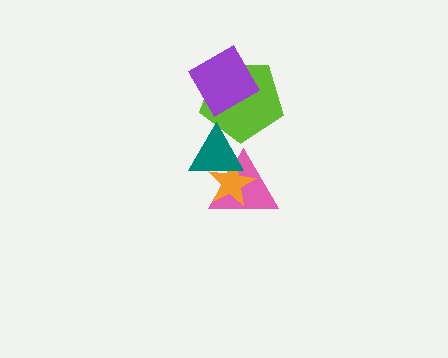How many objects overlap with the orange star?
2 objects overlap with the orange star.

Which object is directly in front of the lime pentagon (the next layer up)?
The purple diamond is directly in front of the lime pentagon.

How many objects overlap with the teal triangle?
3 objects overlap with the teal triangle.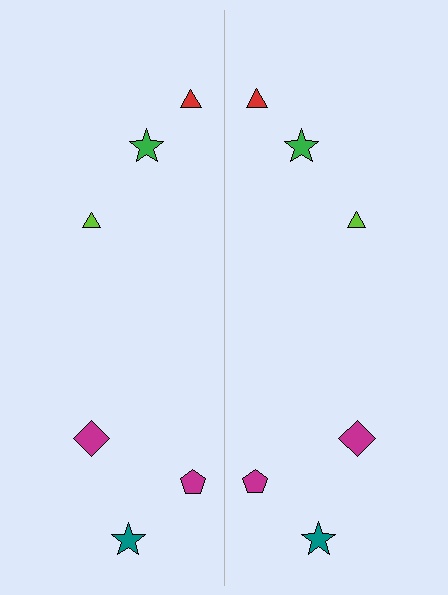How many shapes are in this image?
There are 12 shapes in this image.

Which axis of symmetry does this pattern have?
The pattern has a vertical axis of symmetry running through the center of the image.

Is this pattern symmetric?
Yes, this pattern has bilateral (reflection) symmetry.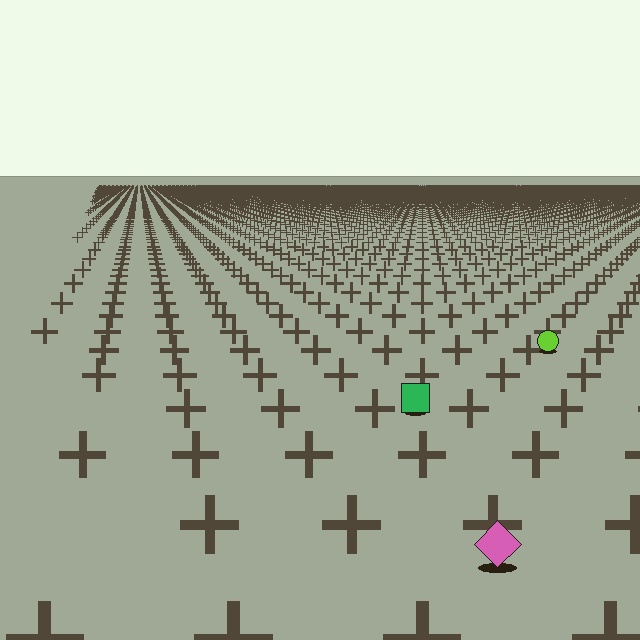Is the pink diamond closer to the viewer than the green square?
Yes. The pink diamond is closer — you can tell from the texture gradient: the ground texture is coarser near it.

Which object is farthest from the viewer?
The lime circle is farthest from the viewer. It appears smaller and the ground texture around it is denser.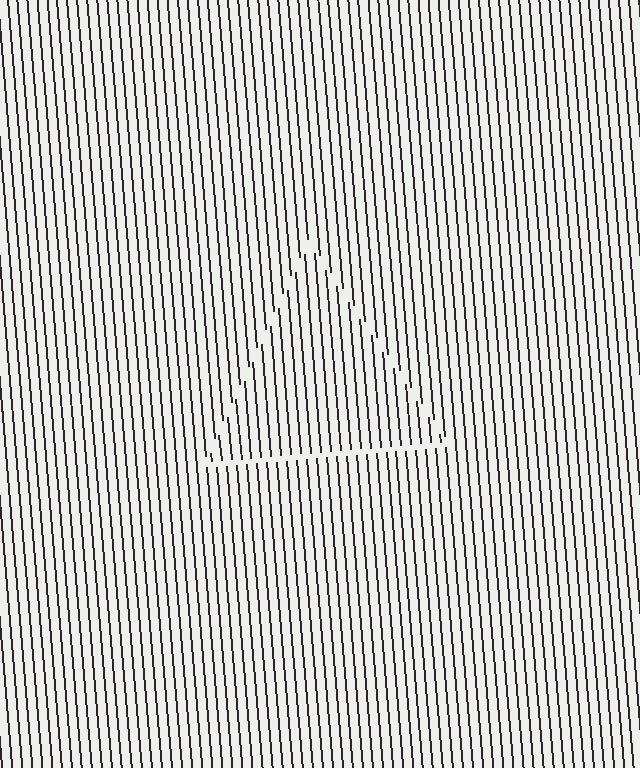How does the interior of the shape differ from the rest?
The interior of the shape contains the same grating, shifted by half a period — the contour is defined by the phase discontinuity where line-ends from the inner and outer gratings abut.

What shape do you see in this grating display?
An illusory triangle. The interior of the shape contains the same grating, shifted by half a period — the contour is defined by the phase discontinuity where line-ends from the inner and outer gratings abut.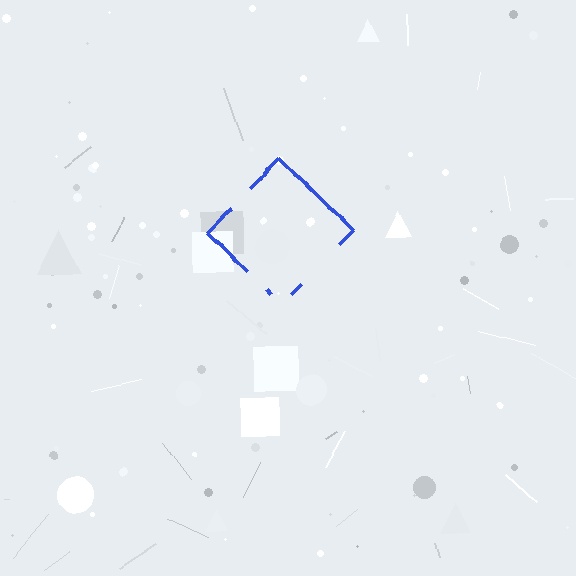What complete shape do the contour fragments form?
The contour fragments form a diamond.